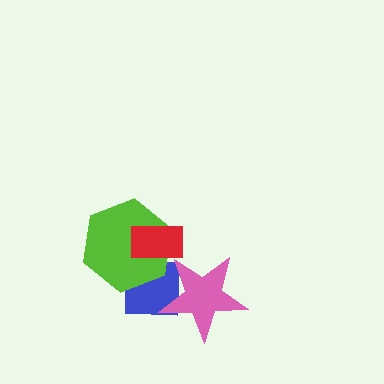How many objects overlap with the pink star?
1 object overlaps with the pink star.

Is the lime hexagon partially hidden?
Yes, it is partially covered by another shape.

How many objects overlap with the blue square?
3 objects overlap with the blue square.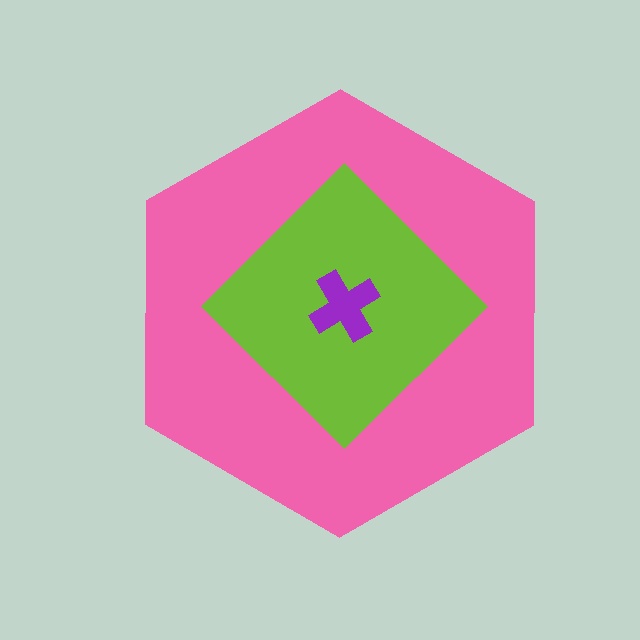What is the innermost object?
The purple cross.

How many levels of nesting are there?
3.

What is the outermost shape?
The pink hexagon.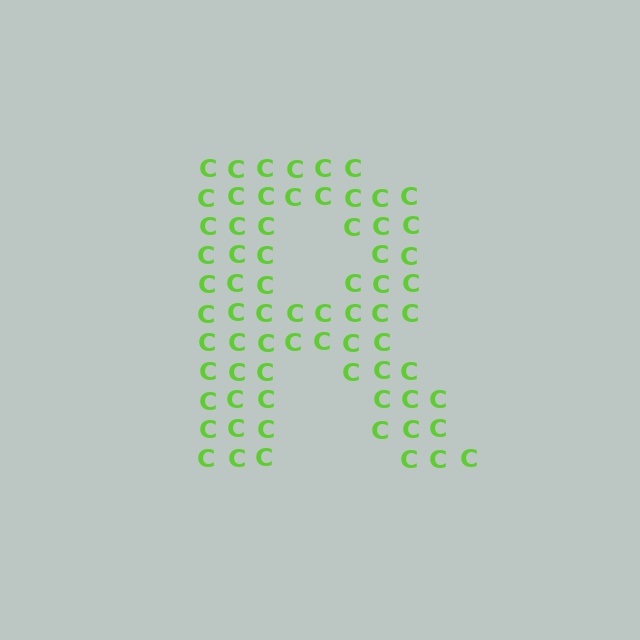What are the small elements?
The small elements are letter C's.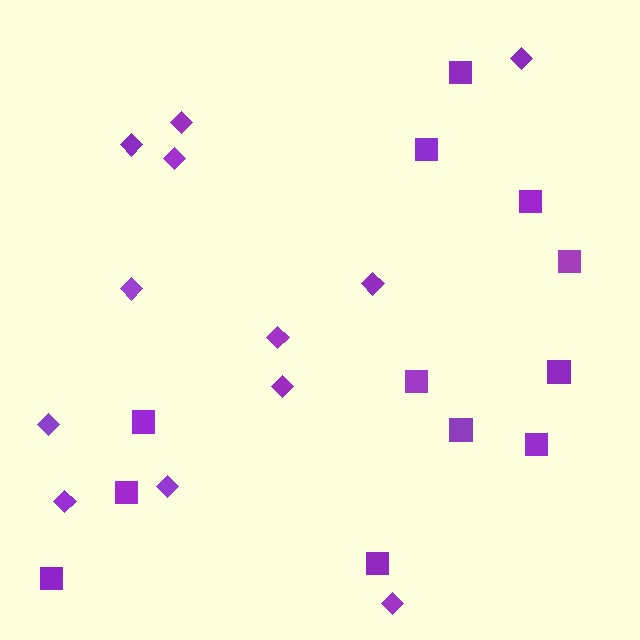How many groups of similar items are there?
There are 2 groups: one group of diamonds (12) and one group of squares (12).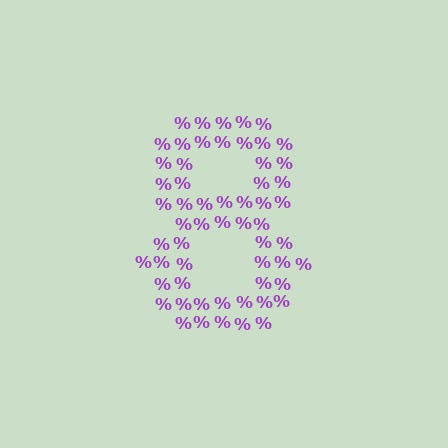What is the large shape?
The large shape is the digit 8.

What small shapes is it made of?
It is made of small percent signs.